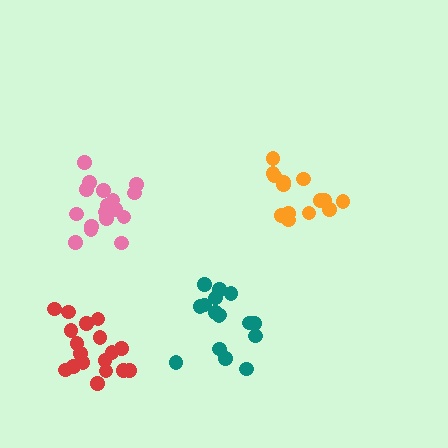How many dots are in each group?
Group 1: 18 dots, Group 2: 18 dots, Group 3: 16 dots, Group 4: 14 dots (66 total).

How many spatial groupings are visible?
There are 4 spatial groupings.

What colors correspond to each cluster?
The clusters are colored: pink, red, teal, orange.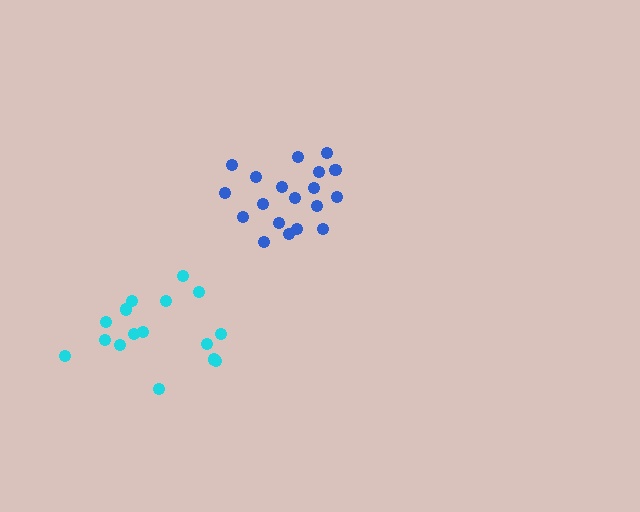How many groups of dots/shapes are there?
There are 2 groups.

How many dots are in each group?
Group 1: 16 dots, Group 2: 19 dots (35 total).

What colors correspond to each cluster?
The clusters are colored: cyan, blue.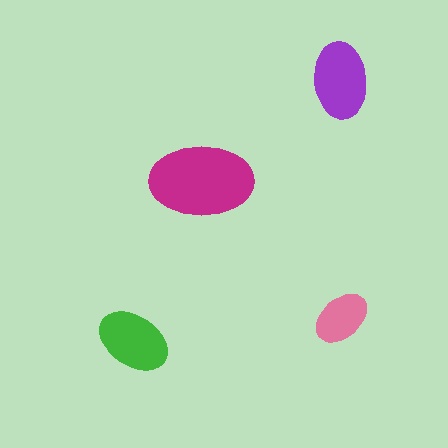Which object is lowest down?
The green ellipse is bottommost.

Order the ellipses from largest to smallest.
the magenta one, the purple one, the green one, the pink one.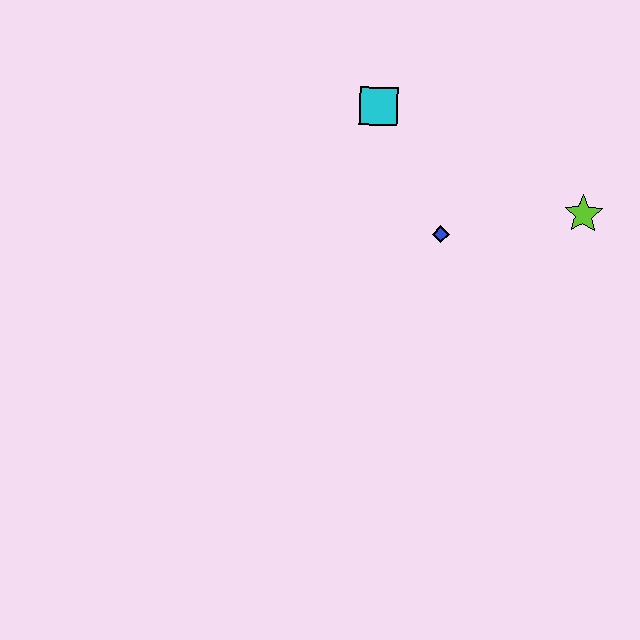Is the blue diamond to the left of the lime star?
Yes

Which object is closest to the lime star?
The blue diamond is closest to the lime star.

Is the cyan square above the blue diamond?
Yes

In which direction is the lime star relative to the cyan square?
The lime star is to the right of the cyan square.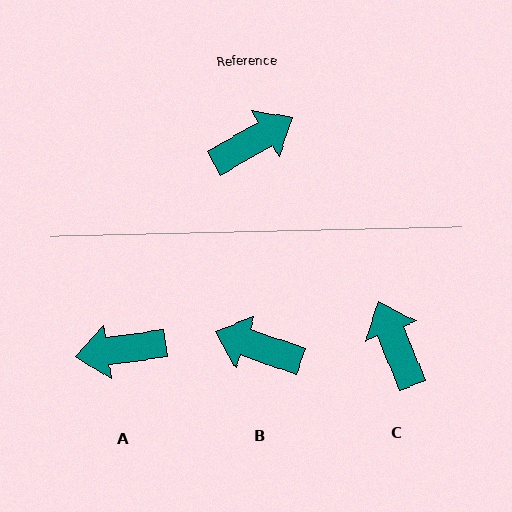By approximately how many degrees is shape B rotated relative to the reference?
Approximately 130 degrees counter-clockwise.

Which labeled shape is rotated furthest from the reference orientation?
A, about 158 degrees away.